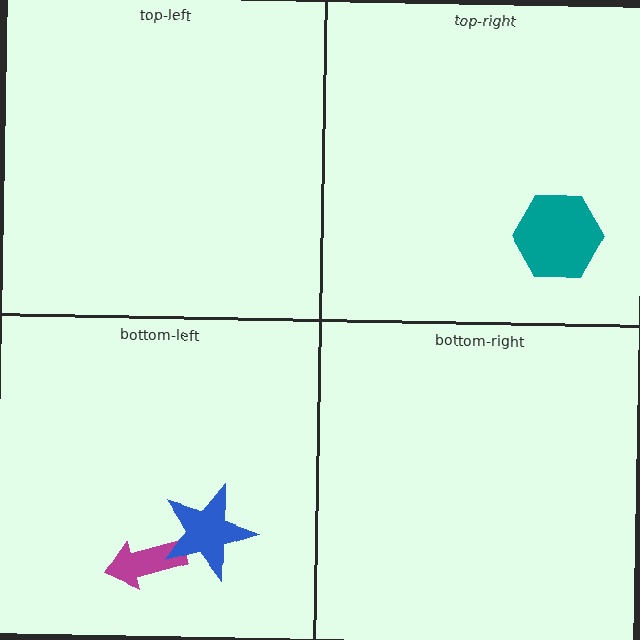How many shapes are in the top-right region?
1.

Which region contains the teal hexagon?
The top-right region.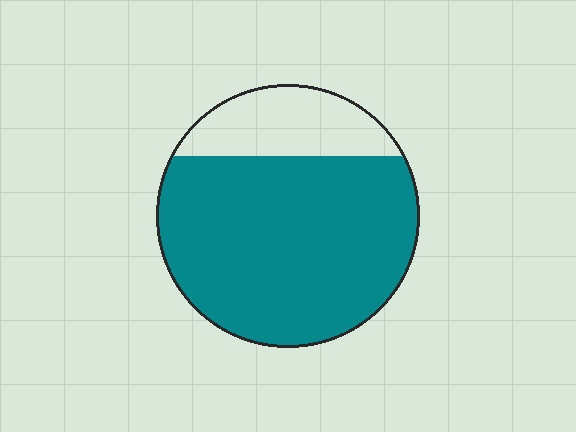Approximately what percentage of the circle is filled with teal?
Approximately 80%.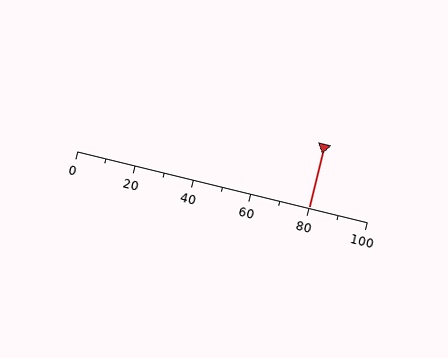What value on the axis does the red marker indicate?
The marker indicates approximately 80.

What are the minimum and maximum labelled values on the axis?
The axis runs from 0 to 100.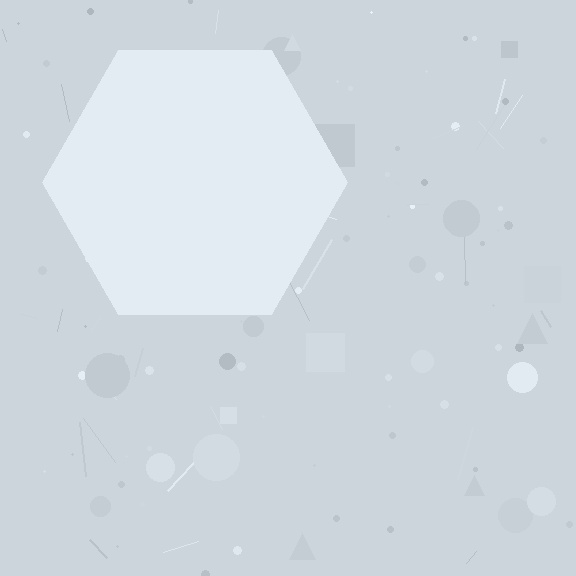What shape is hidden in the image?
A hexagon is hidden in the image.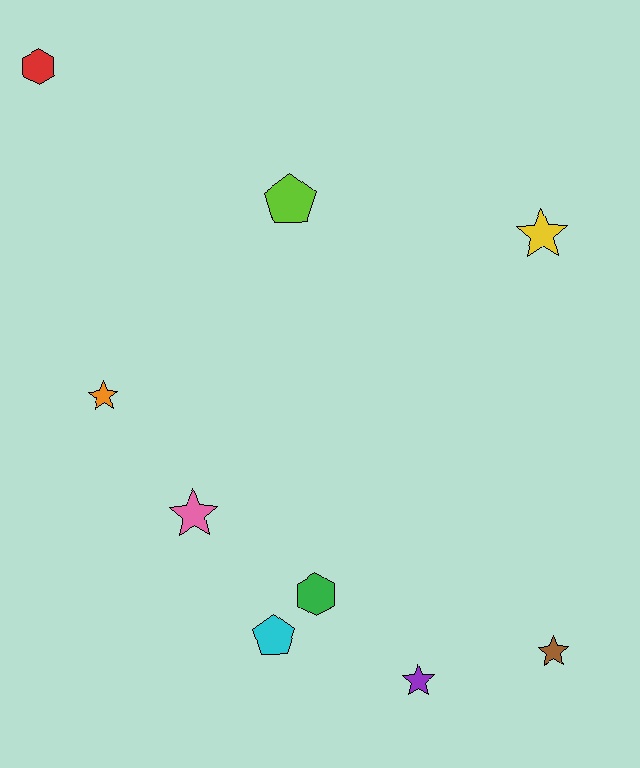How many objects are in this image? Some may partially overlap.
There are 9 objects.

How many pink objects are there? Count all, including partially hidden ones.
There is 1 pink object.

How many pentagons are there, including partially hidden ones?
There are 2 pentagons.